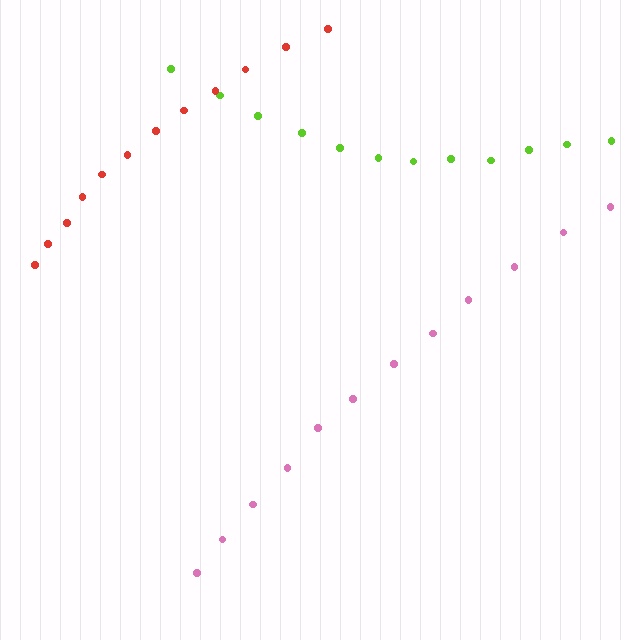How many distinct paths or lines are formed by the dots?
There are 3 distinct paths.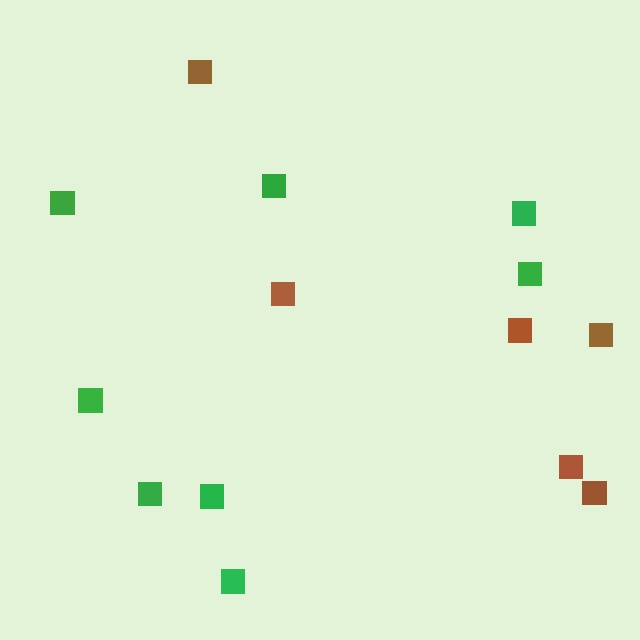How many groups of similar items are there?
There are 2 groups: one group of green squares (8) and one group of brown squares (6).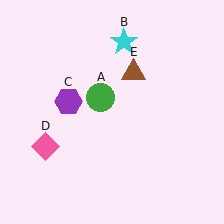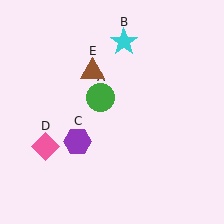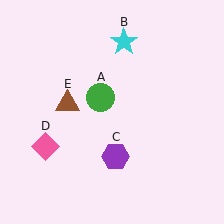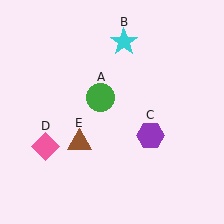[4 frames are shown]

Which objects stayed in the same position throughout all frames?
Green circle (object A) and cyan star (object B) and pink diamond (object D) remained stationary.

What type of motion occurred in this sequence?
The purple hexagon (object C), brown triangle (object E) rotated counterclockwise around the center of the scene.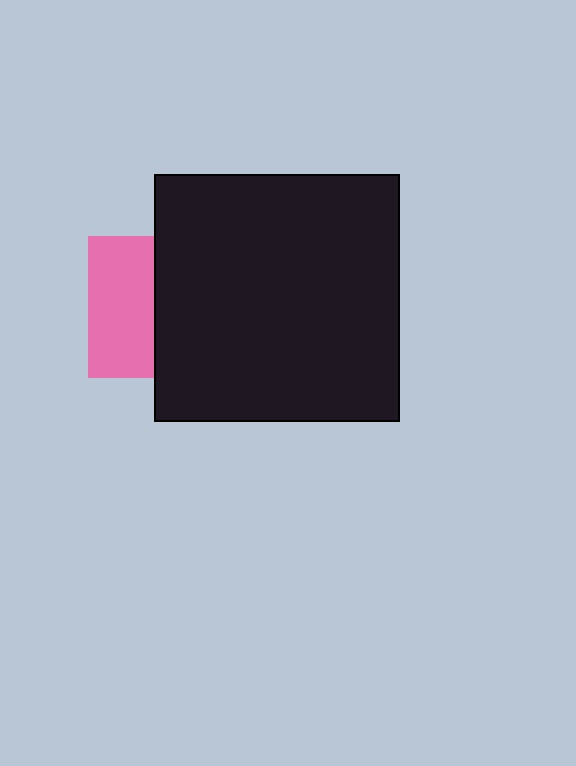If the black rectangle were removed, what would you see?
You would see the complete pink square.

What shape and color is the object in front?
The object in front is a black rectangle.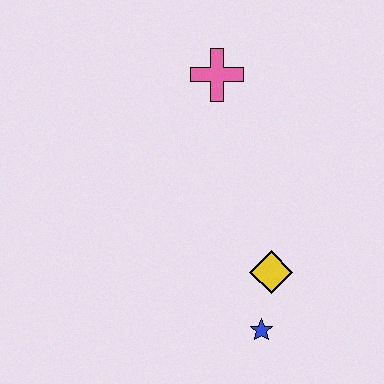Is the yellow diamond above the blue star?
Yes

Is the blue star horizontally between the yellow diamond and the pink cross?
Yes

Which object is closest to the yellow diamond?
The blue star is closest to the yellow diamond.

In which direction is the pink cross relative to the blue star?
The pink cross is above the blue star.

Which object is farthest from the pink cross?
The blue star is farthest from the pink cross.